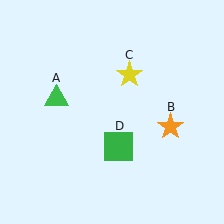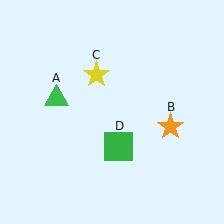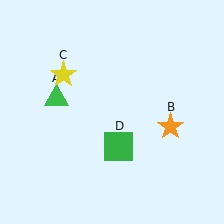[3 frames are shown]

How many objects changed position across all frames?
1 object changed position: yellow star (object C).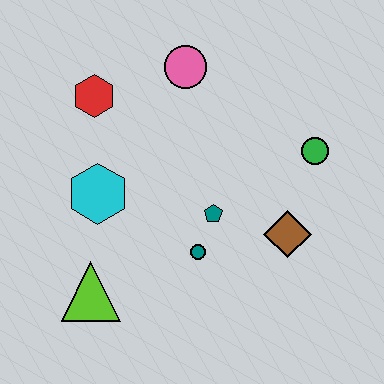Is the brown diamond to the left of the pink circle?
No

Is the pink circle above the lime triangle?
Yes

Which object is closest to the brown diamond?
The teal pentagon is closest to the brown diamond.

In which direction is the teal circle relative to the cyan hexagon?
The teal circle is to the right of the cyan hexagon.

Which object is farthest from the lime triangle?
The green circle is farthest from the lime triangle.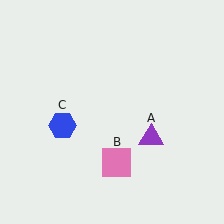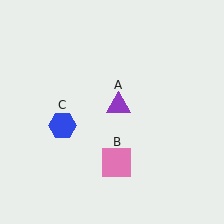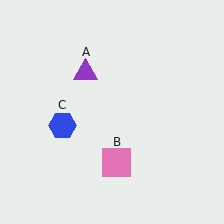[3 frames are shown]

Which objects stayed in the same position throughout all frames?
Pink square (object B) and blue hexagon (object C) remained stationary.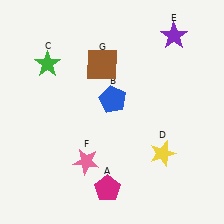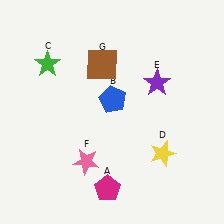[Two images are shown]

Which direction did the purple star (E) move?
The purple star (E) moved down.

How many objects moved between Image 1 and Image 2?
1 object moved between the two images.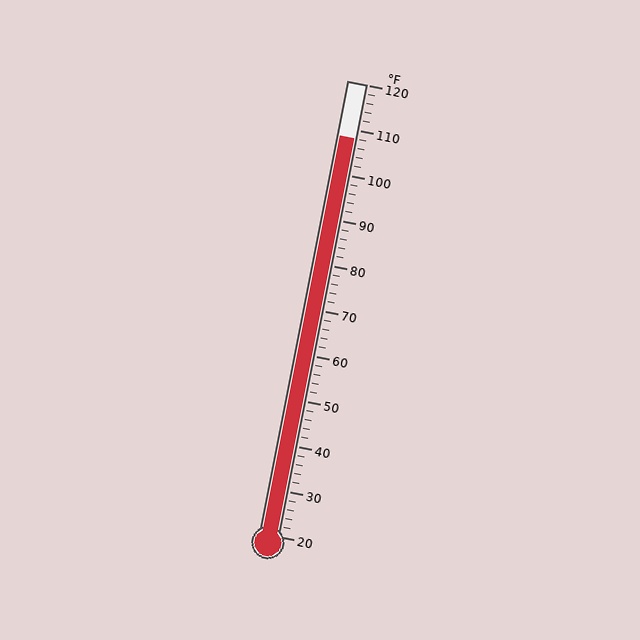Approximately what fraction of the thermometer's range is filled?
The thermometer is filled to approximately 90% of its range.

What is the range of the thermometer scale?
The thermometer scale ranges from 20°F to 120°F.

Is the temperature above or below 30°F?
The temperature is above 30°F.